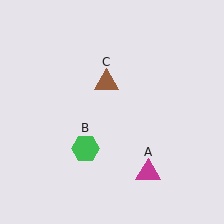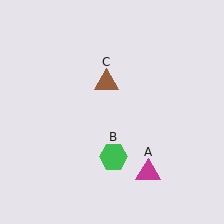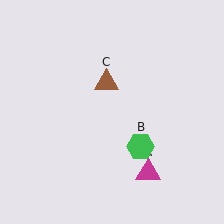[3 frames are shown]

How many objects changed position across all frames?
1 object changed position: green hexagon (object B).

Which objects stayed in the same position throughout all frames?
Magenta triangle (object A) and brown triangle (object C) remained stationary.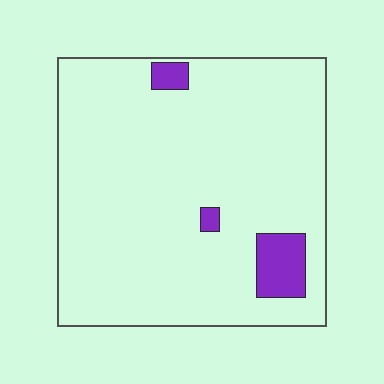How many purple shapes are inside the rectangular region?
3.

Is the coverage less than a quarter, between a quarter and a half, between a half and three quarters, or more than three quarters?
Less than a quarter.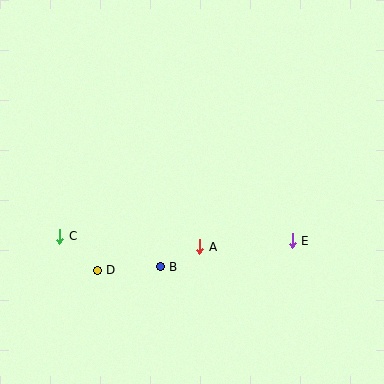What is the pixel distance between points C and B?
The distance between C and B is 105 pixels.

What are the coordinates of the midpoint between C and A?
The midpoint between C and A is at (130, 242).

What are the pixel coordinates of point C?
Point C is at (60, 236).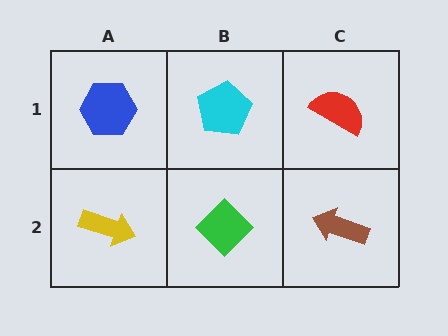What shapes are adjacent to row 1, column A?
A yellow arrow (row 2, column A), a cyan pentagon (row 1, column B).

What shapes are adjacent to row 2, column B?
A cyan pentagon (row 1, column B), a yellow arrow (row 2, column A), a brown arrow (row 2, column C).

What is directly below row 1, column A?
A yellow arrow.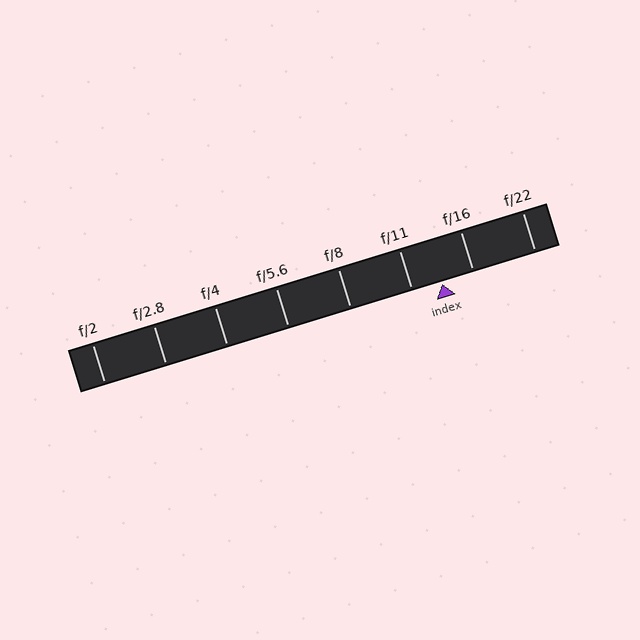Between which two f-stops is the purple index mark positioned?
The index mark is between f/11 and f/16.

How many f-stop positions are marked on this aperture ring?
There are 8 f-stop positions marked.